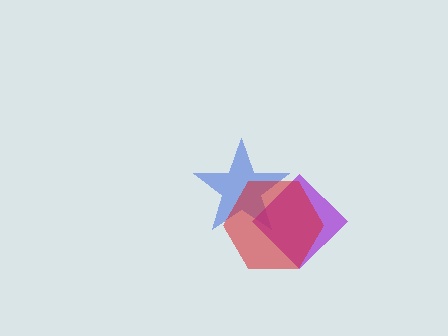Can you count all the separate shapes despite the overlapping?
Yes, there are 3 separate shapes.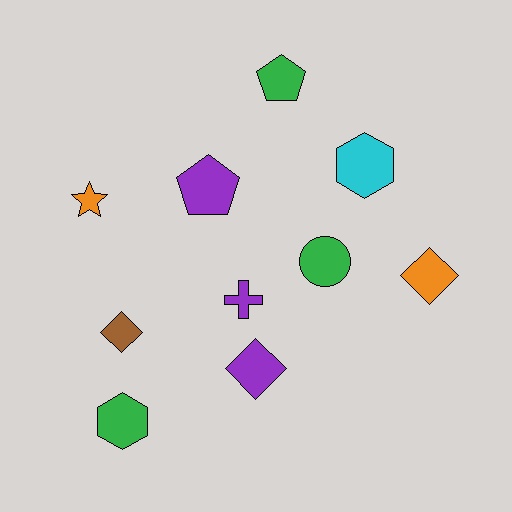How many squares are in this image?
There are no squares.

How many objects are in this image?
There are 10 objects.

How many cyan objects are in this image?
There is 1 cyan object.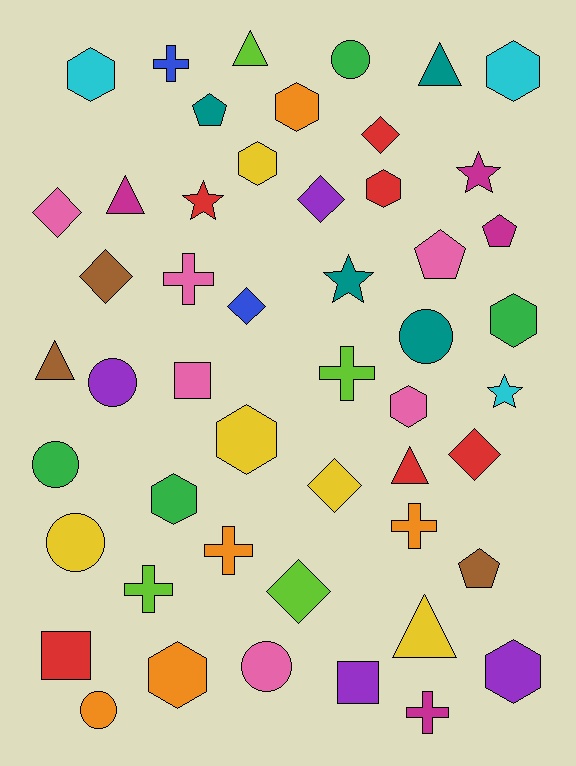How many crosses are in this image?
There are 7 crosses.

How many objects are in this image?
There are 50 objects.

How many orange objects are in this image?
There are 5 orange objects.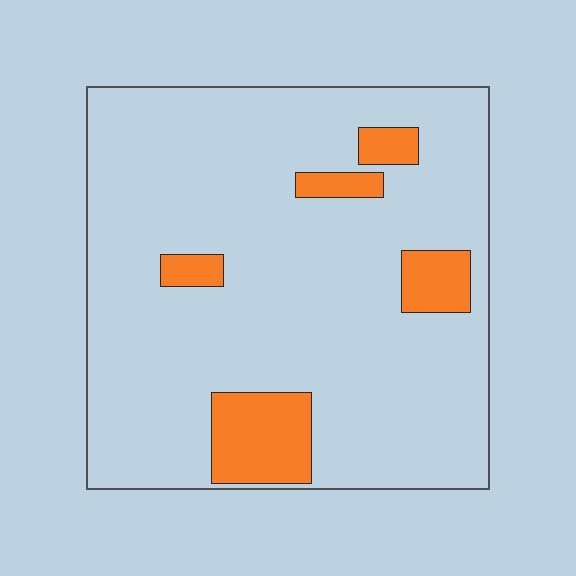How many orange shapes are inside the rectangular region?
5.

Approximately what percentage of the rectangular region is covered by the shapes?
Approximately 15%.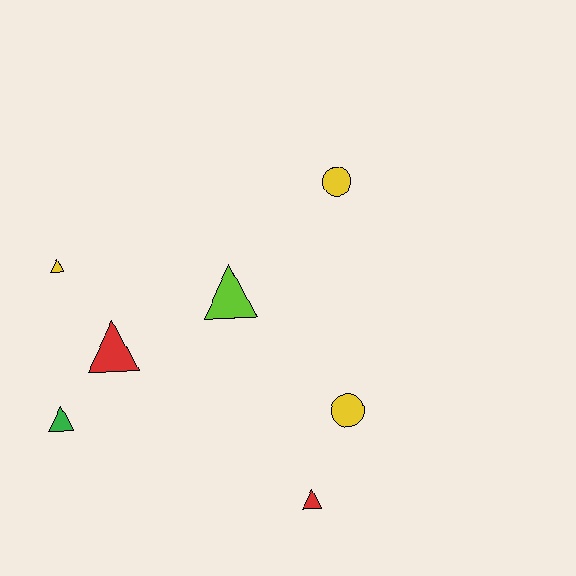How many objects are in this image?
There are 7 objects.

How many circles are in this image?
There are 2 circles.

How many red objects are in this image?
There are 2 red objects.